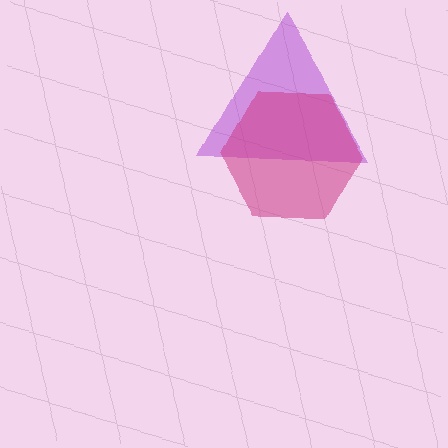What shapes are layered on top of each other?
The layered shapes are: a purple triangle, a magenta hexagon.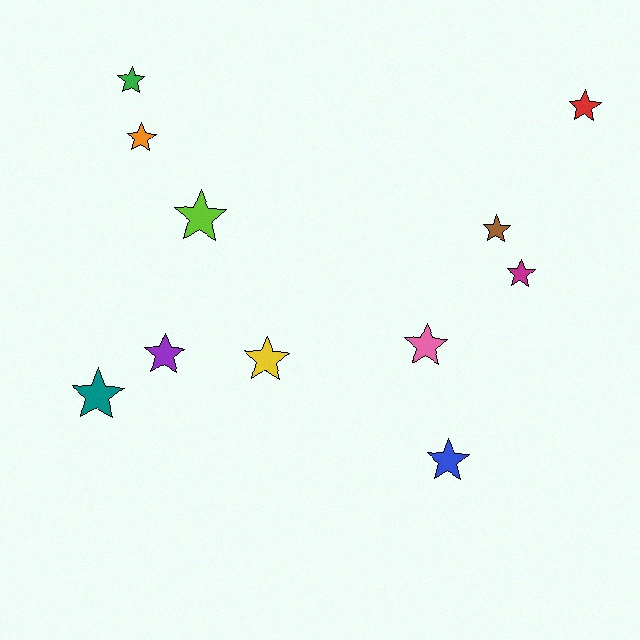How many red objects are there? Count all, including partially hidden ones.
There is 1 red object.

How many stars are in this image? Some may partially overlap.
There are 11 stars.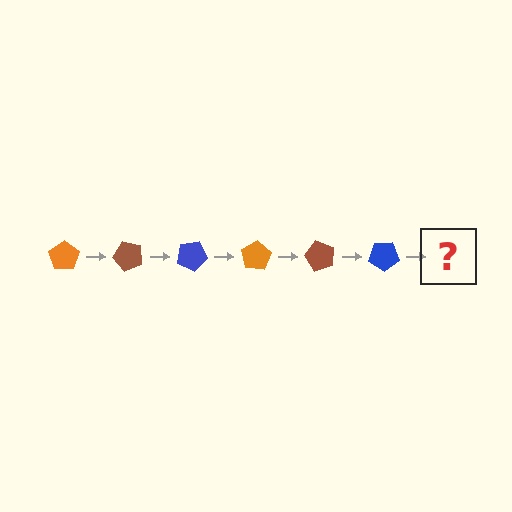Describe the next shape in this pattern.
It should be an orange pentagon, rotated 300 degrees from the start.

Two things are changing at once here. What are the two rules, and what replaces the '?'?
The two rules are that it rotates 50 degrees each step and the color cycles through orange, brown, and blue. The '?' should be an orange pentagon, rotated 300 degrees from the start.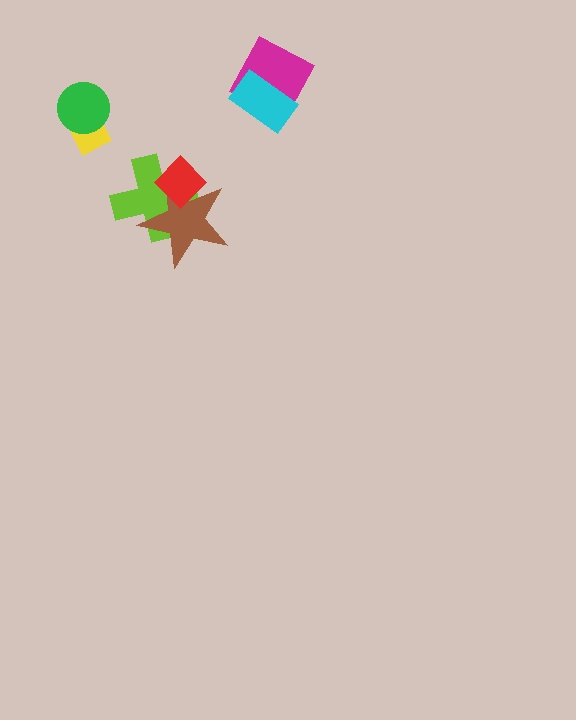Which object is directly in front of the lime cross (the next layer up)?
The brown star is directly in front of the lime cross.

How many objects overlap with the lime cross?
2 objects overlap with the lime cross.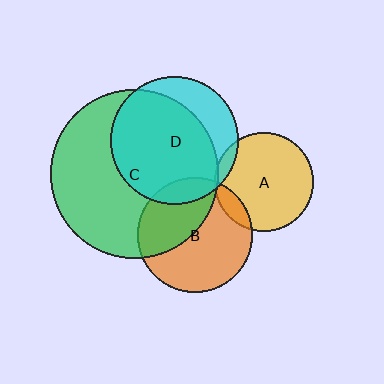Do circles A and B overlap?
Yes.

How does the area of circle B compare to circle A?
Approximately 1.4 times.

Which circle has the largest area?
Circle C (green).